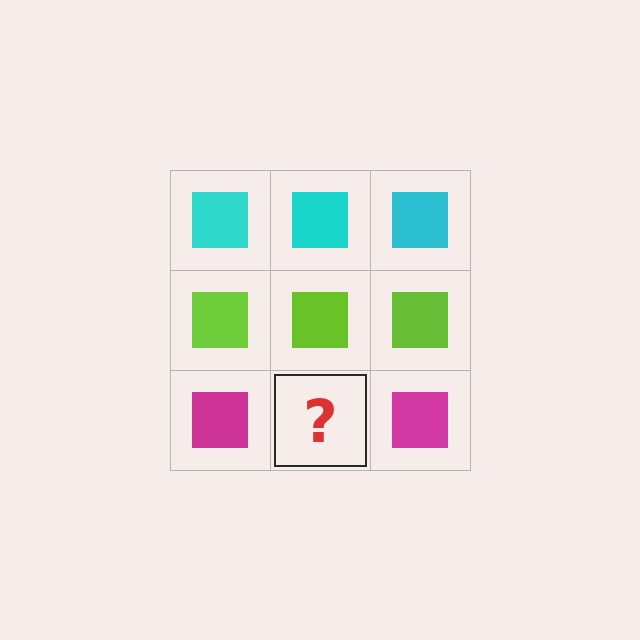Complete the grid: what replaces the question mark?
The question mark should be replaced with a magenta square.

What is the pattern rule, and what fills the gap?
The rule is that each row has a consistent color. The gap should be filled with a magenta square.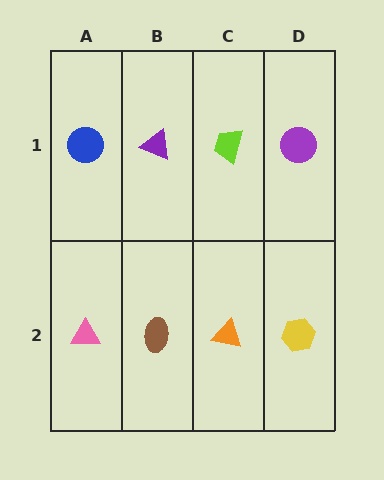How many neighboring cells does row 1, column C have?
3.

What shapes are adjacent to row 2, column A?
A blue circle (row 1, column A), a brown ellipse (row 2, column B).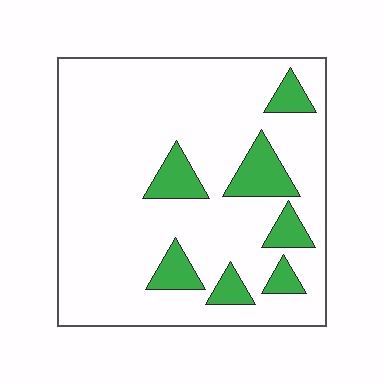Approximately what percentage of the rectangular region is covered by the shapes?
Approximately 15%.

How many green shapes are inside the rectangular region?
7.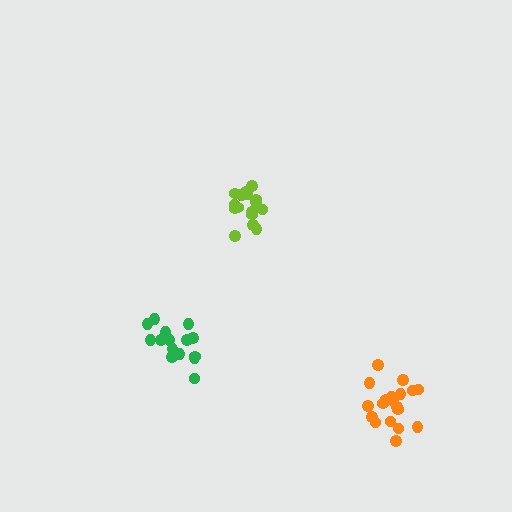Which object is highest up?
The lime cluster is topmost.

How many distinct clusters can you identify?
There are 3 distinct clusters.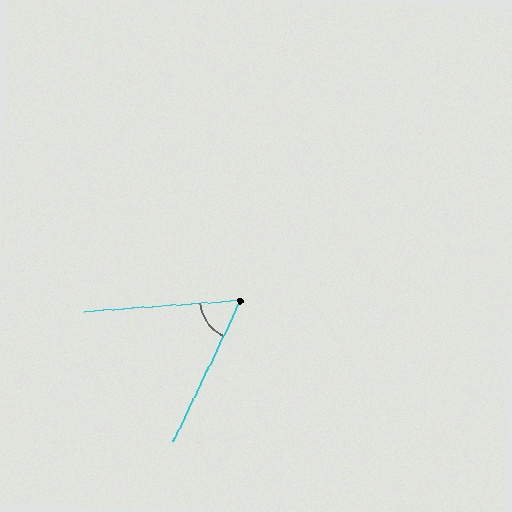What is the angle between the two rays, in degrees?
Approximately 61 degrees.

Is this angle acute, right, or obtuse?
It is acute.